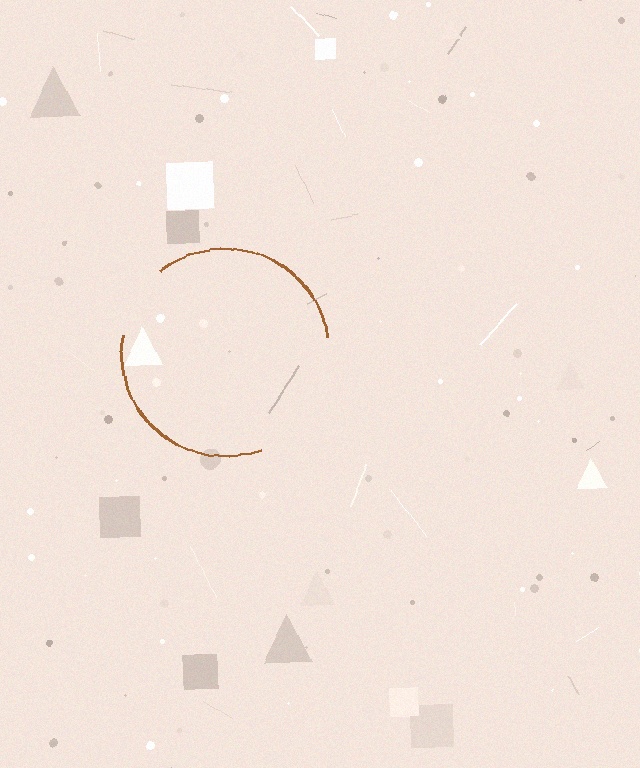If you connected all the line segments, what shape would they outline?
They would outline a circle.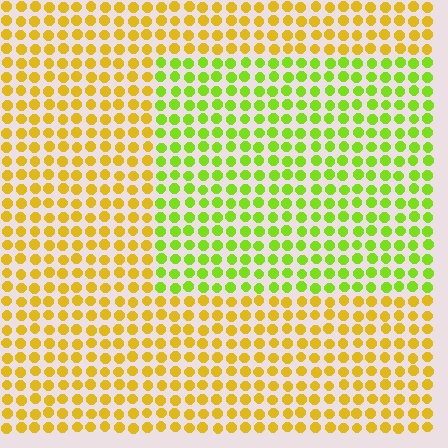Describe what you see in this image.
The image is filled with small yellow elements in a uniform arrangement. A rectangle-shaped region is visible where the elements are tinted to a slightly different hue, forming a subtle color boundary.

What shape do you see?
I see a rectangle.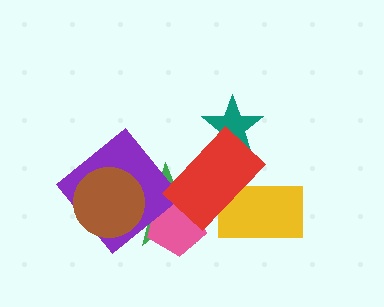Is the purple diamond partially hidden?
Yes, it is partially covered by another shape.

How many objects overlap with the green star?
4 objects overlap with the green star.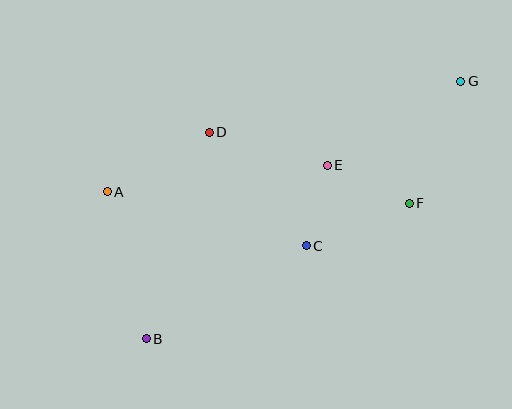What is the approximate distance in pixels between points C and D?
The distance between C and D is approximately 149 pixels.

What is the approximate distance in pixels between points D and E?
The distance between D and E is approximately 122 pixels.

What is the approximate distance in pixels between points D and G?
The distance between D and G is approximately 257 pixels.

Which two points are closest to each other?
Points C and E are closest to each other.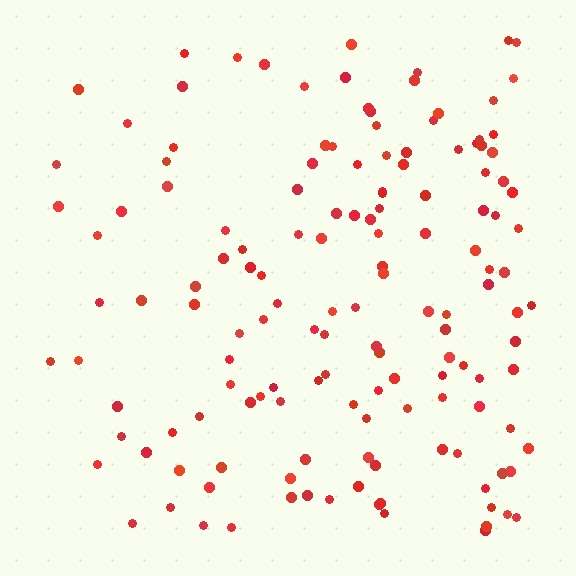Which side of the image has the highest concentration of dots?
The right.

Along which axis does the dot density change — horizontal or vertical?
Horizontal.